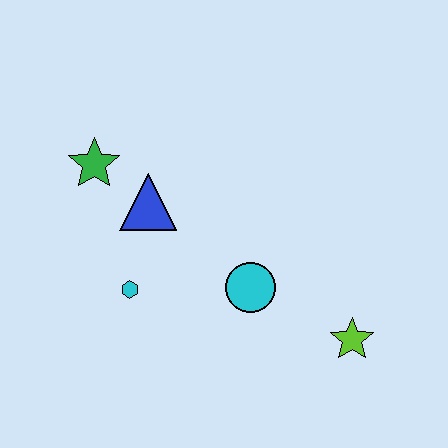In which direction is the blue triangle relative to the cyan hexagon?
The blue triangle is above the cyan hexagon.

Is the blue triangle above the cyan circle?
Yes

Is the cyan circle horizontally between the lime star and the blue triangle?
Yes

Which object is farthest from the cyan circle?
The green star is farthest from the cyan circle.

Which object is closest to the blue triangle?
The green star is closest to the blue triangle.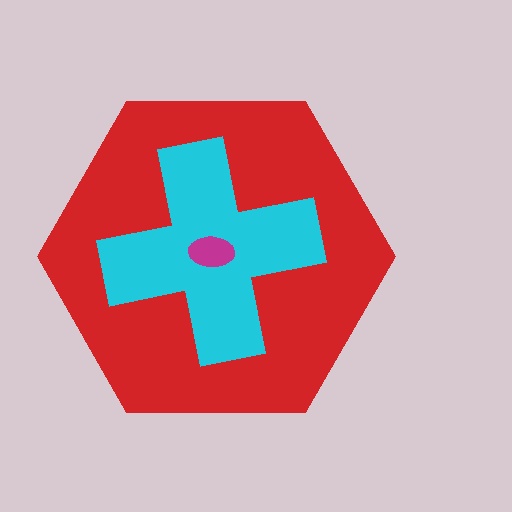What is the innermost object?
The magenta ellipse.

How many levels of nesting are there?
3.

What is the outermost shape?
The red hexagon.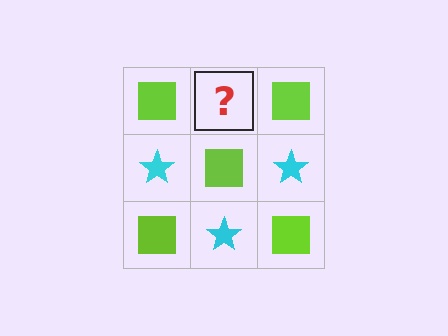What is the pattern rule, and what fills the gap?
The rule is that it alternates lime square and cyan star in a checkerboard pattern. The gap should be filled with a cyan star.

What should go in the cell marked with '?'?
The missing cell should contain a cyan star.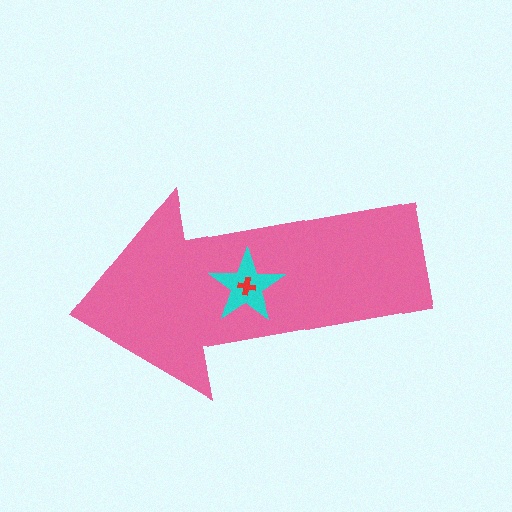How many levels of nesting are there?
3.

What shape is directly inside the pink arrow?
The cyan star.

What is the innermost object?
The red cross.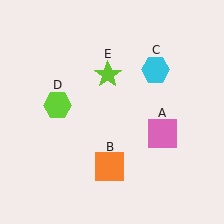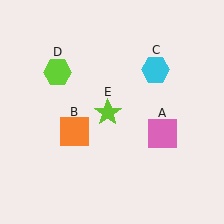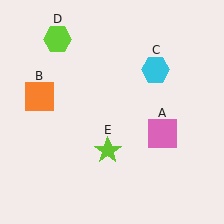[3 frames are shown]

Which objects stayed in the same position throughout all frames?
Pink square (object A) and cyan hexagon (object C) remained stationary.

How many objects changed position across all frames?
3 objects changed position: orange square (object B), lime hexagon (object D), lime star (object E).